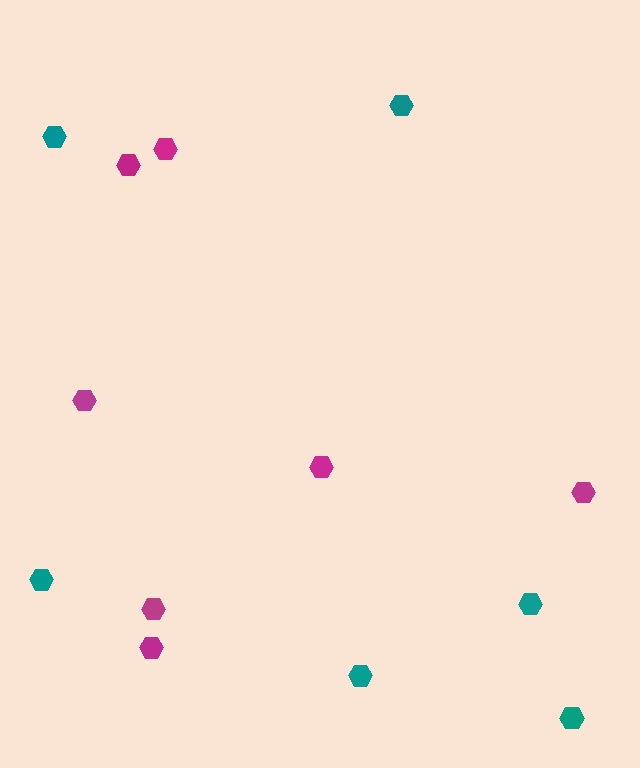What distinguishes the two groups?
There are 2 groups: one group of magenta hexagons (7) and one group of teal hexagons (6).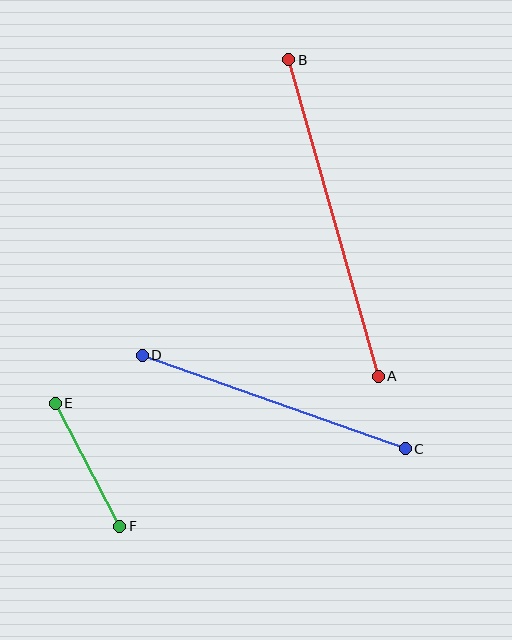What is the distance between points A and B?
The distance is approximately 329 pixels.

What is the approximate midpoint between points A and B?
The midpoint is at approximately (334, 218) pixels.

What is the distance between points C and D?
The distance is approximately 279 pixels.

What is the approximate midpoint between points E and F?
The midpoint is at approximately (88, 465) pixels.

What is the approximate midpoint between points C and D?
The midpoint is at approximately (274, 402) pixels.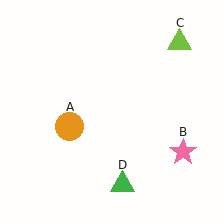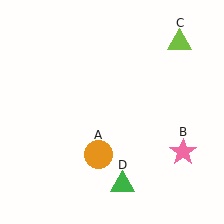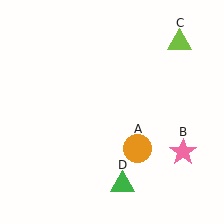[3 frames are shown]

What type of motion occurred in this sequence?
The orange circle (object A) rotated counterclockwise around the center of the scene.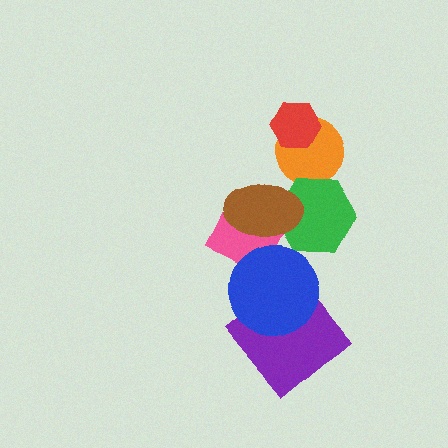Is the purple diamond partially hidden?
Yes, it is partially covered by another shape.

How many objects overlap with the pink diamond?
3 objects overlap with the pink diamond.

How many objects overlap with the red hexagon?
1 object overlaps with the red hexagon.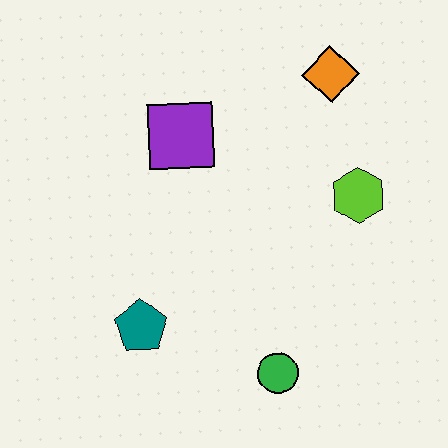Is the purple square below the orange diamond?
Yes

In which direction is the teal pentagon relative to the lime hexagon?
The teal pentagon is to the left of the lime hexagon.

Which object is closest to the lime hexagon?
The orange diamond is closest to the lime hexagon.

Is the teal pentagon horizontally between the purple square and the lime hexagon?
No